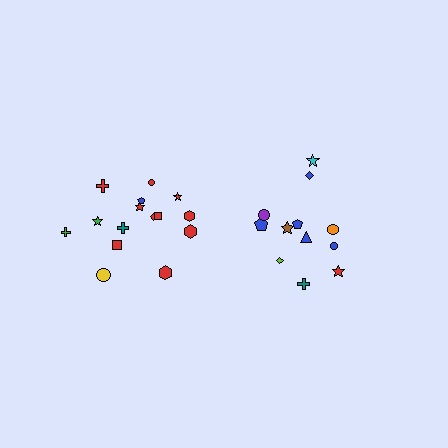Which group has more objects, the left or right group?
The left group.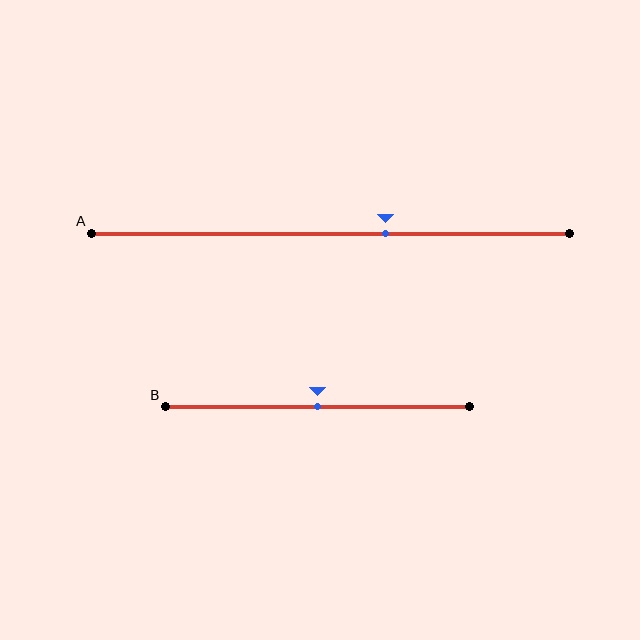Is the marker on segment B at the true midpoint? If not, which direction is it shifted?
Yes, the marker on segment B is at the true midpoint.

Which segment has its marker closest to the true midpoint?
Segment B has its marker closest to the true midpoint.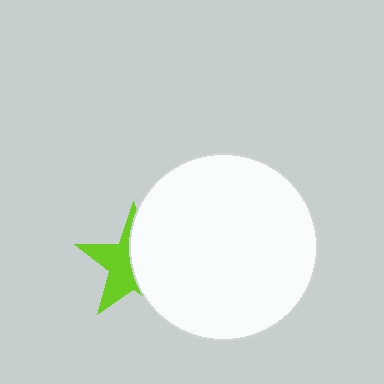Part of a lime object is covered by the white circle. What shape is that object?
It is a star.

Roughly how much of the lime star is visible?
About half of it is visible (roughly 48%).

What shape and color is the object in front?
The object in front is a white circle.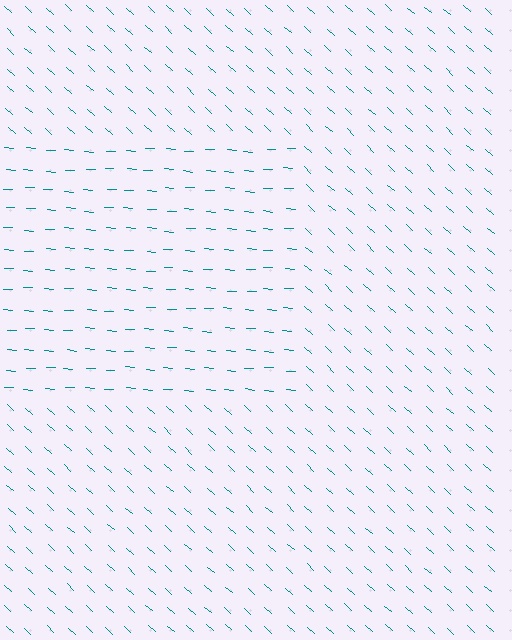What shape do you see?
I see a rectangle.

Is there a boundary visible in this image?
Yes, there is a texture boundary formed by a change in line orientation.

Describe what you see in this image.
The image is filled with small teal line segments. A rectangle region in the image has lines oriented differently from the surrounding lines, creating a visible texture boundary.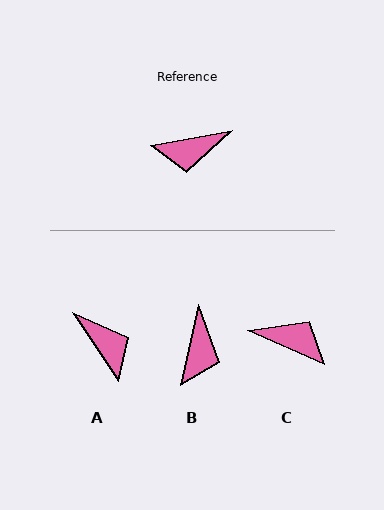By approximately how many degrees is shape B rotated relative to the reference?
Approximately 67 degrees counter-clockwise.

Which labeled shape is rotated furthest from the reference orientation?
C, about 146 degrees away.